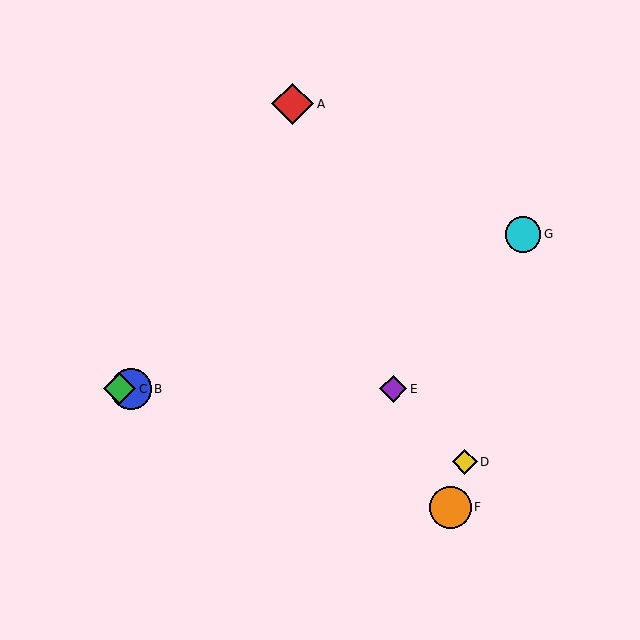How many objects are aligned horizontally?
3 objects (B, C, E) are aligned horizontally.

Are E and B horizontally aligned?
Yes, both are at y≈389.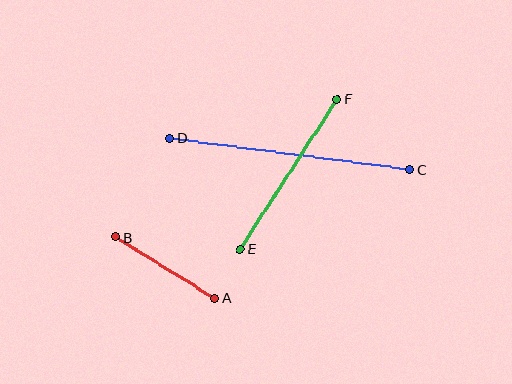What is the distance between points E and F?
The distance is approximately 178 pixels.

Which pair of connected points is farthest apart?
Points C and D are farthest apart.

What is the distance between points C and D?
The distance is approximately 241 pixels.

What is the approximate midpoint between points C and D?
The midpoint is at approximately (290, 154) pixels.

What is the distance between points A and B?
The distance is approximately 117 pixels.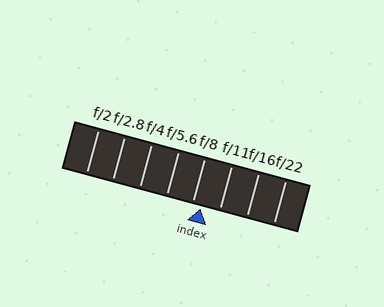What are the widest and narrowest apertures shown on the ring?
The widest aperture shown is f/2 and the narrowest is f/22.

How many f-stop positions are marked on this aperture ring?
There are 8 f-stop positions marked.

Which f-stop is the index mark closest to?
The index mark is closest to f/8.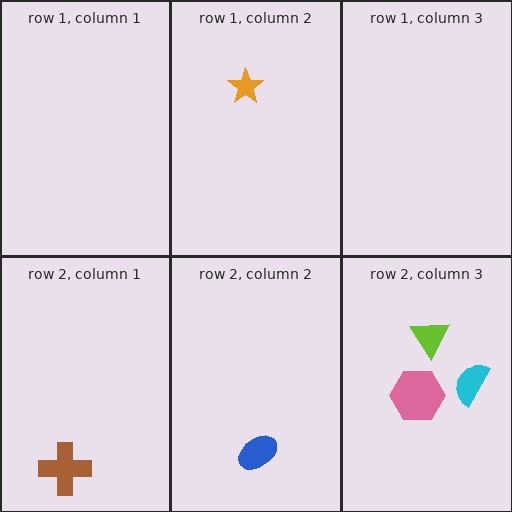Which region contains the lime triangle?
The row 2, column 3 region.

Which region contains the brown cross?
The row 2, column 1 region.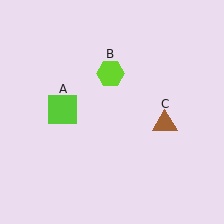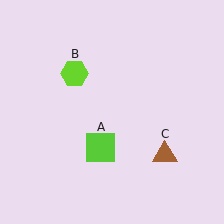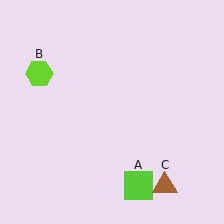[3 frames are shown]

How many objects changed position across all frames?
3 objects changed position: lime square (object A), lime hexagon (object B), brown triangle (object C).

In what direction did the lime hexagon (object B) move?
The lime hexagon (object B) moved left.